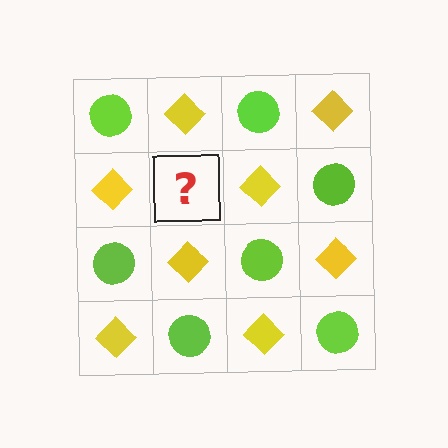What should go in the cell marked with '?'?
The missing cell should contain a lime circle.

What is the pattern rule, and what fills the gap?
The rule is that it alternates lime circle and yellow diamond in a checkerboard pattern. The gap should be filled with a lime circle.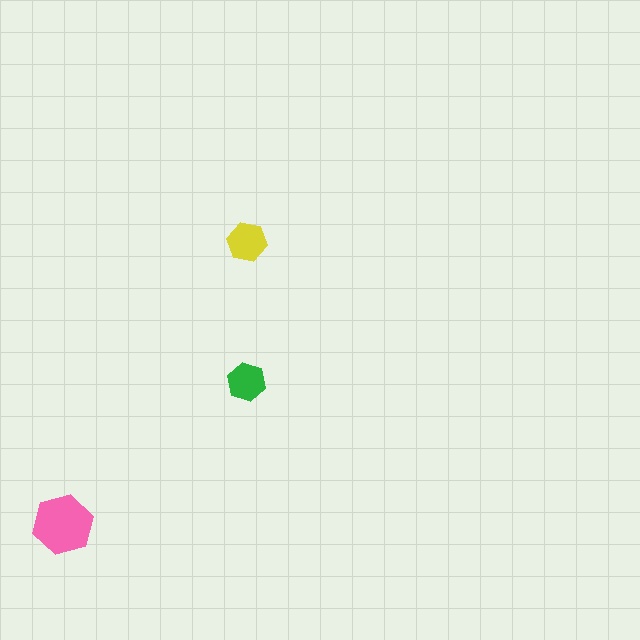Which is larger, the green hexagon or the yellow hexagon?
The yellow one.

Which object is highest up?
The yellow hexagon is topmost.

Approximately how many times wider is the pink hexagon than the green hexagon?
About 1.5 times wider.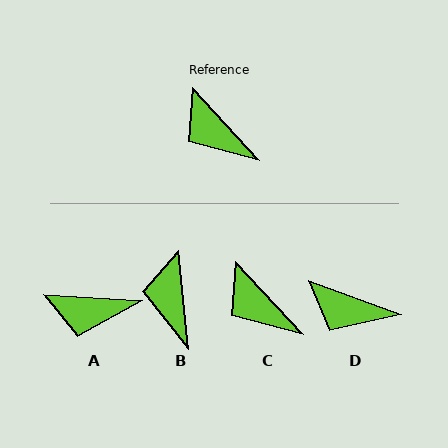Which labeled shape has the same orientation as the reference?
C.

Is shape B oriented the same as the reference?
No, it is off by about 37 degrees.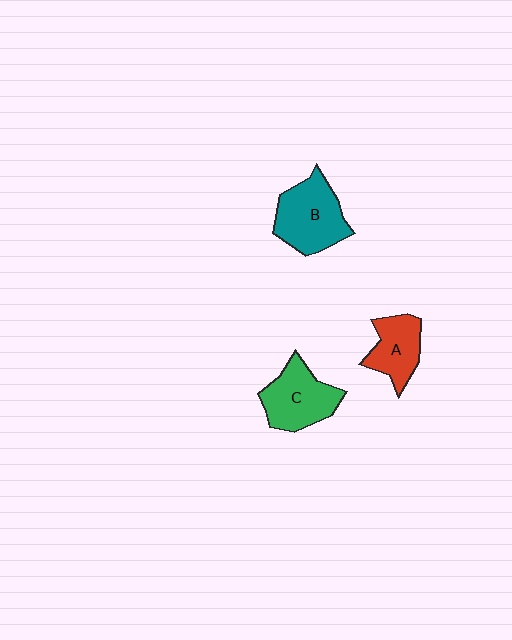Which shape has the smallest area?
Shape A (red).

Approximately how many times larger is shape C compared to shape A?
Approximately 1.3 times.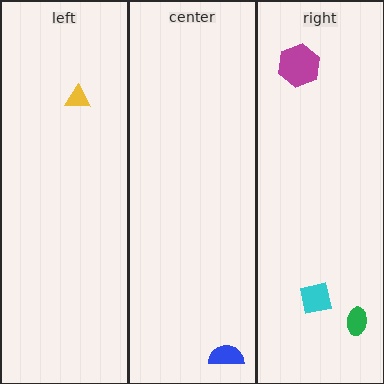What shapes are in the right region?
The cyan square, the green ellipse, the magenta hexagon.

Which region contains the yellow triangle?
The left region.